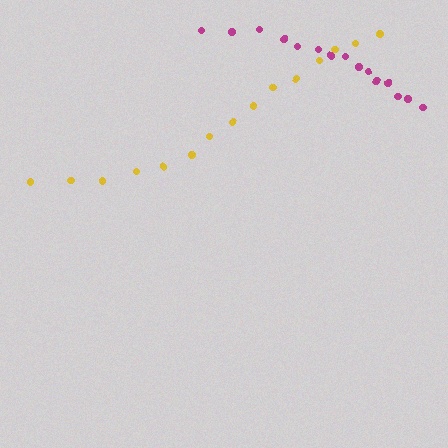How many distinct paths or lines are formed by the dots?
There are 2 distinct paths.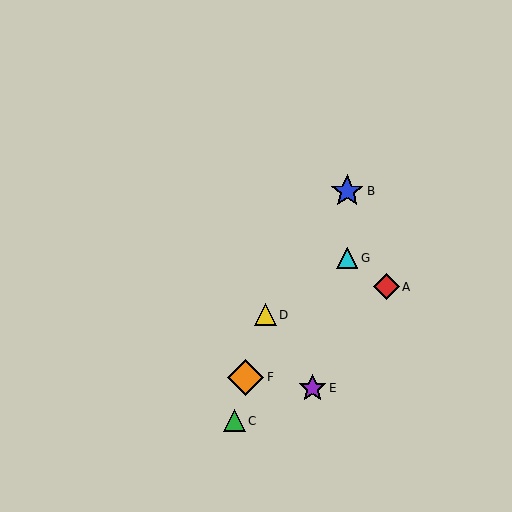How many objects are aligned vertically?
2 objects (B, G) are aligned vertically.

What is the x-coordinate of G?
Object G is at x≈347.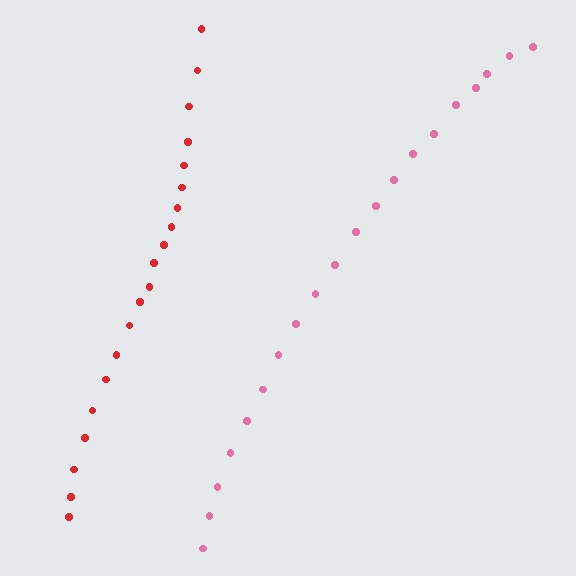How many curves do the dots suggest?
There are 2 distinct paths.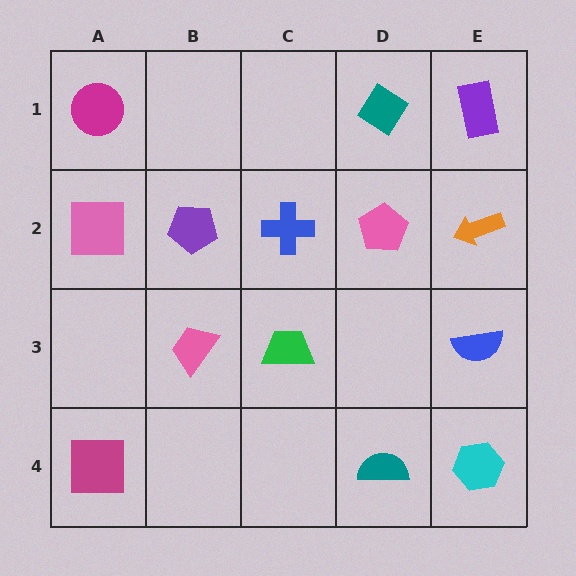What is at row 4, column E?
A cyan hexagon.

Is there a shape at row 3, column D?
No, that cell is empty.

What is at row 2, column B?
A purple pentagon.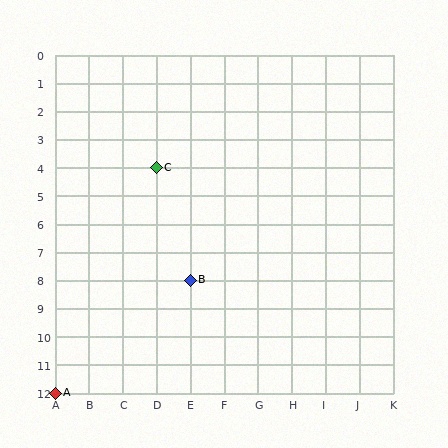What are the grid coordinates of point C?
Point C is at grid coordinates (D, 4).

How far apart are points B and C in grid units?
Points B and C are 1 column and 4 rows apart (about 4.1 grid units diagonally).